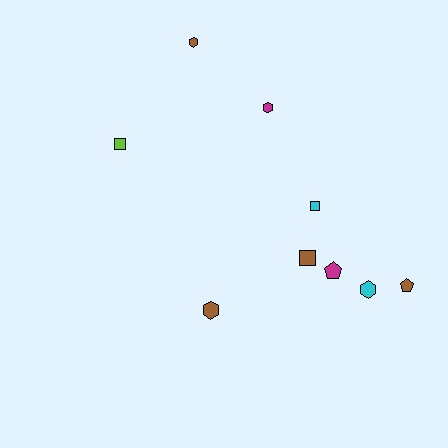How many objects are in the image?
There are 9 objects.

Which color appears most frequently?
Brown, with 4 objects.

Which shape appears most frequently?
Hexagon, with 4 objects.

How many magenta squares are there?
There are no magenta squares.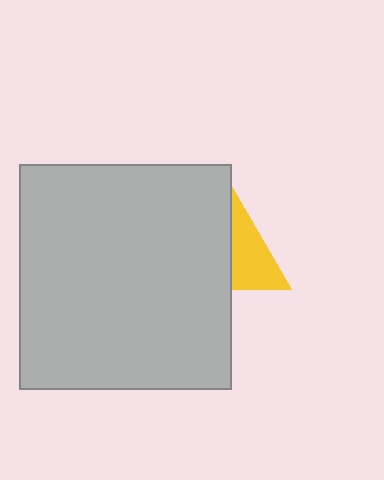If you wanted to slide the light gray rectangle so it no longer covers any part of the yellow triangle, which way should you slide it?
Slide it left — that is the most direct way to separate the two shapes.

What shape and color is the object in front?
The object in front is a light gray rectangle.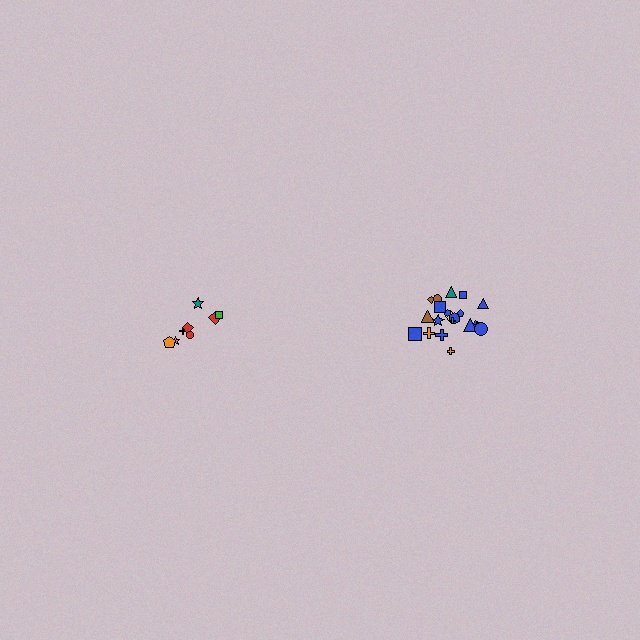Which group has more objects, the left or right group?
The right group.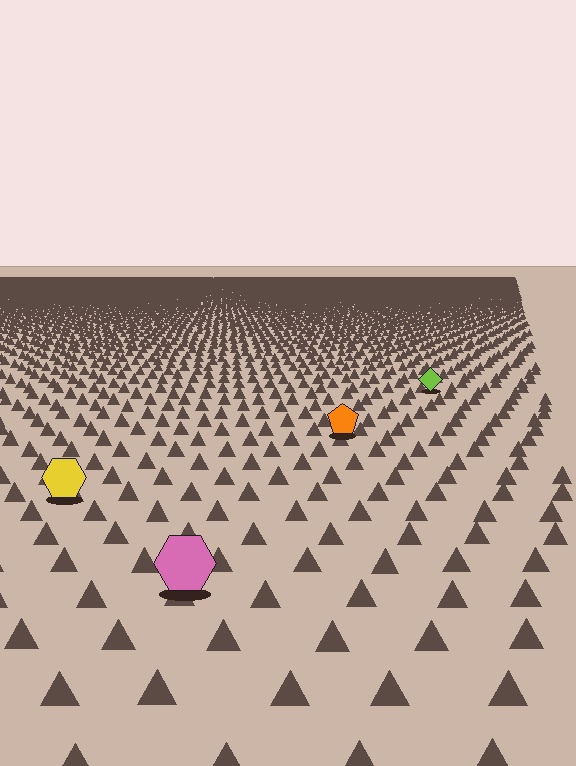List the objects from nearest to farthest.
From nearest to farthest: the pink hexagon, the yellow hexagon, the orange pentagon, the lime diamond.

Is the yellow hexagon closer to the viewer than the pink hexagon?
No. The pink hexagon is closer — you can tell from the texture gradient: the ground texture is coarser near it.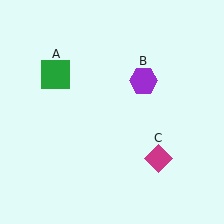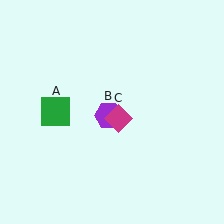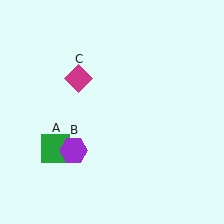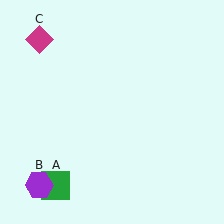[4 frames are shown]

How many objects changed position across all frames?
3 objects changed position: green square (object A), purple hexagon (object B), magenta diamond (object C).